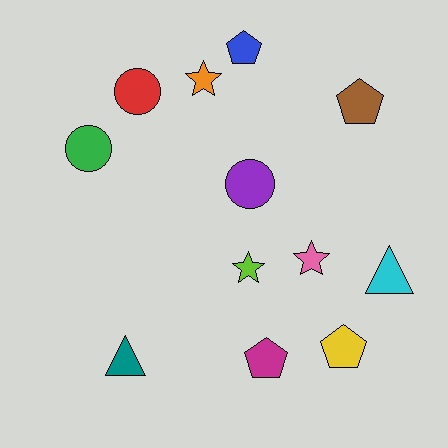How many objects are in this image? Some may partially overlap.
There are 12 objects.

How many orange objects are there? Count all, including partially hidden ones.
There is 1 orange object.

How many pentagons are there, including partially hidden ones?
There are 4 pentagons.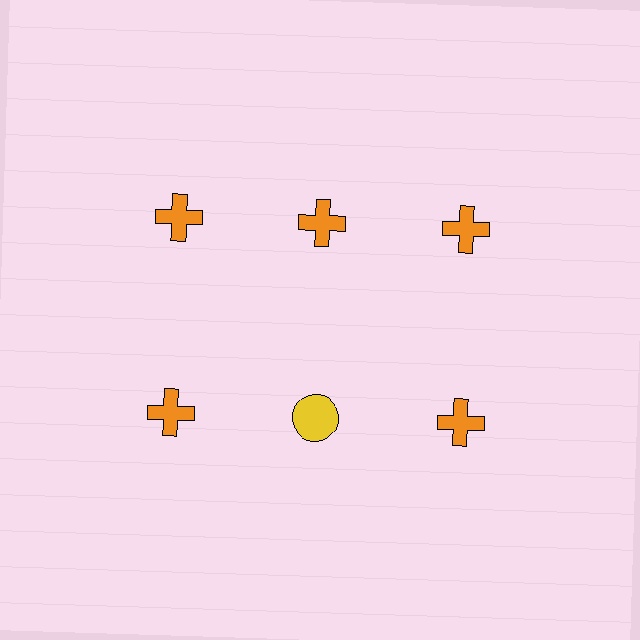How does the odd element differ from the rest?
It differs in both color (yellow instead of orange) and shape (circle instead of cross).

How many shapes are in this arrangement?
There are 6 shapes arranged in a grid pattern.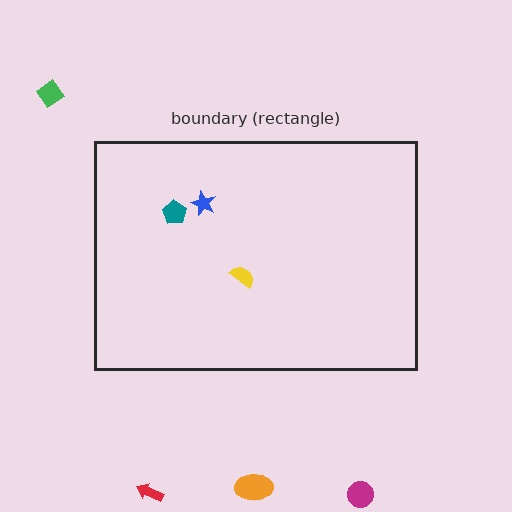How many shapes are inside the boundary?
3 inside, 4 outside.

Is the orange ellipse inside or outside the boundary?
Outside.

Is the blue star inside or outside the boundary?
Inside.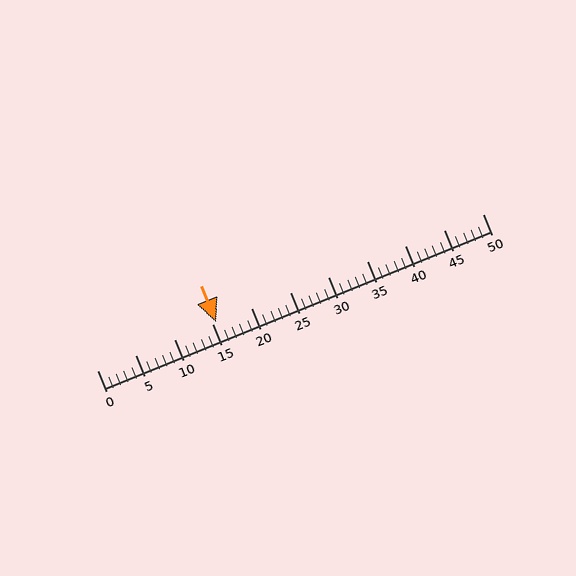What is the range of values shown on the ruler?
The ruler shows values from 0 to 50.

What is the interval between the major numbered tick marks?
The major tick marks are spaced 5 units apart.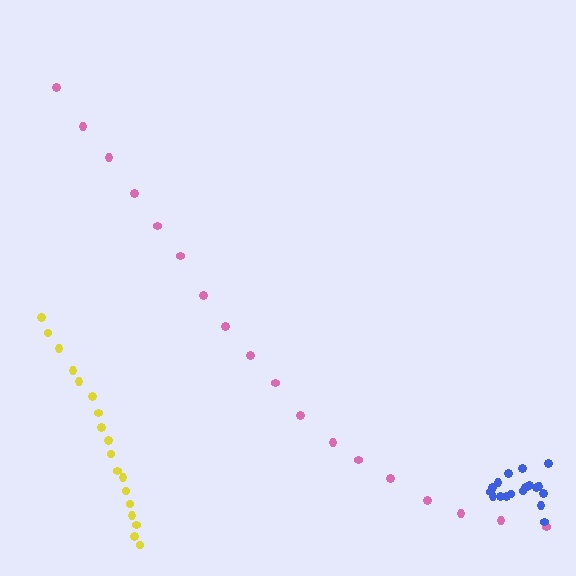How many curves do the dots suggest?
There are 3 distinct paths.